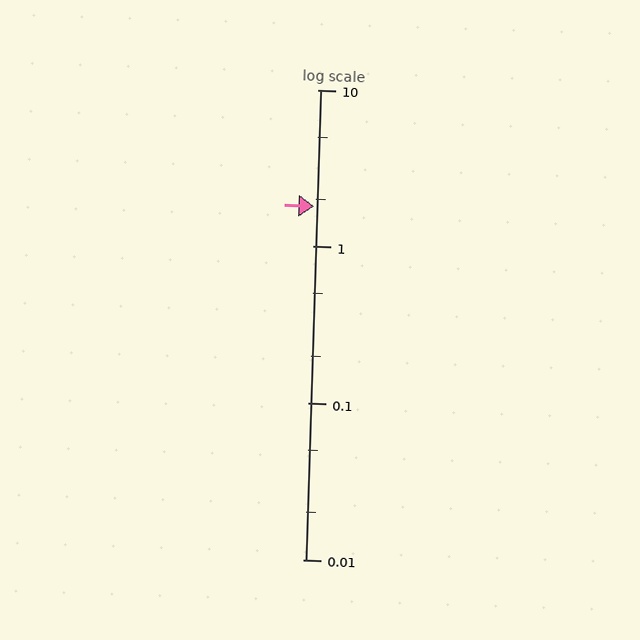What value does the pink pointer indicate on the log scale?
The pointer indicates approximately 1.8.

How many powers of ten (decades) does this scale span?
The scale spans 3 decades, from 0.01 to 10.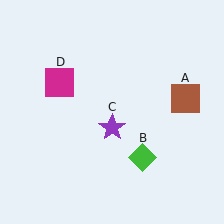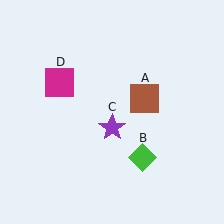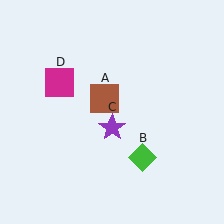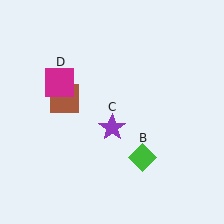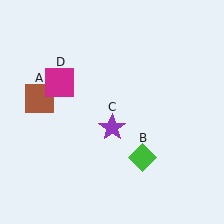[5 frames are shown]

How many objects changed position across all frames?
1 object changed position: brown square (object A).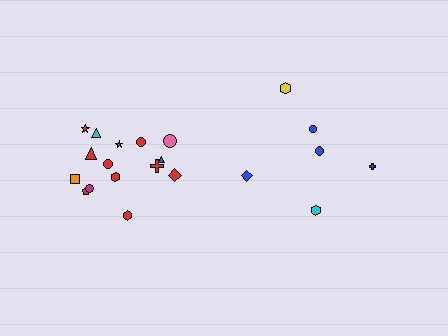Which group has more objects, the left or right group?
The left group.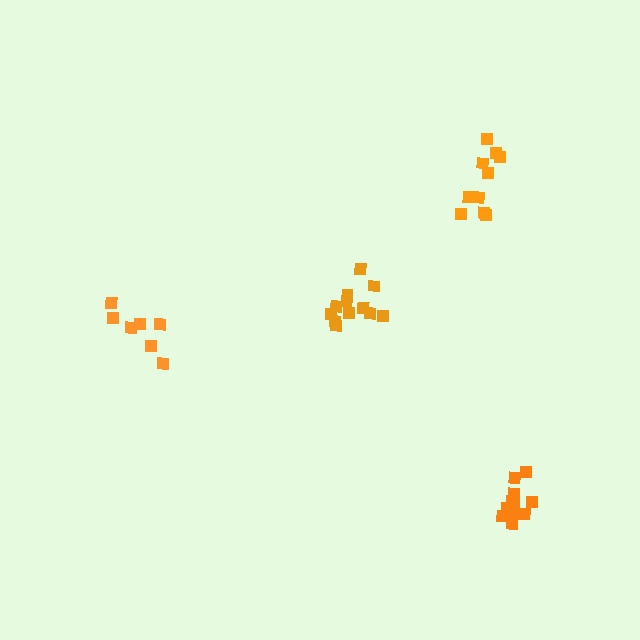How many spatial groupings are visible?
There are 4 spatial groupings.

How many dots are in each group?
Group 1: 11 dots, Group 2: 12 dots, Group 3: 7 dots, Group 4: 10 dots (40 total).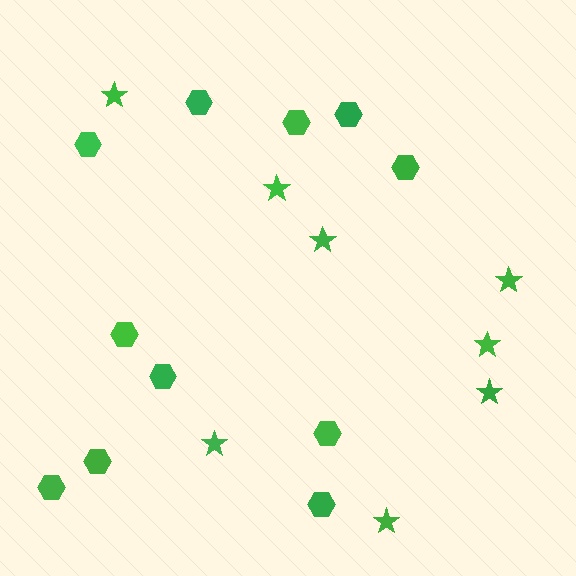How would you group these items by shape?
There are 2 groups: one group of stars (8) and one group of hexagons (11).